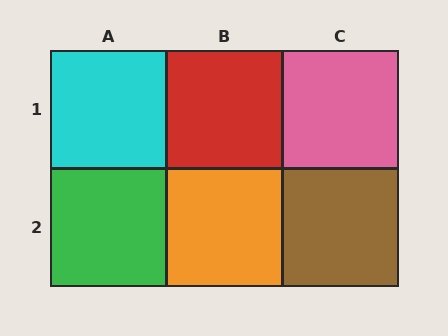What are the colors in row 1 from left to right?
Cyan, red, pink.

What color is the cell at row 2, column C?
Brown.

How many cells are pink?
1 cell is pink.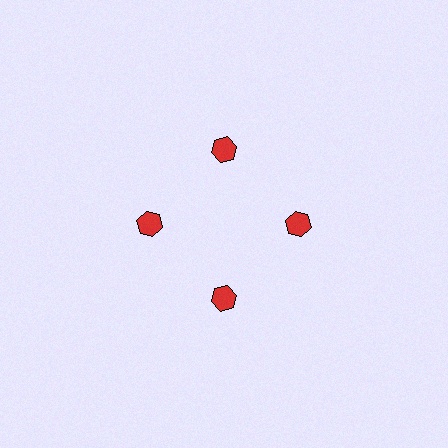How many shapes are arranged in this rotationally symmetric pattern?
There are 4 shapes, arranged in 4 groups of 1.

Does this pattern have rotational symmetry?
Yes, this pattern has 4-fold rotational symmetry. It looks the same after rotating 90 degrees around the center.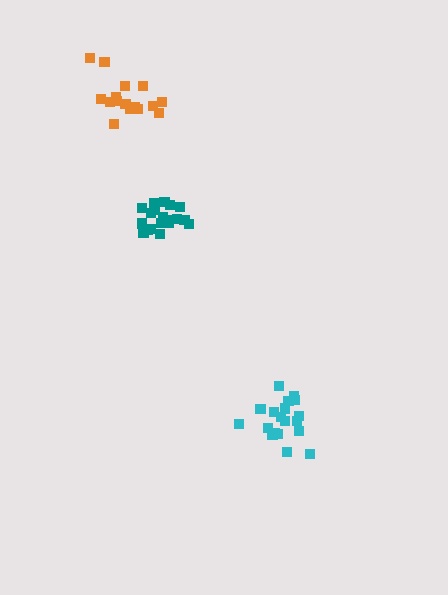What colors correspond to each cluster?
The clusters are colored: cyan, teal, orange.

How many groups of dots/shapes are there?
There are 3 groups.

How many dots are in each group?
Group 1: 19 dots, Group 2: 19 dots, Group 3: 16 dots (54 total).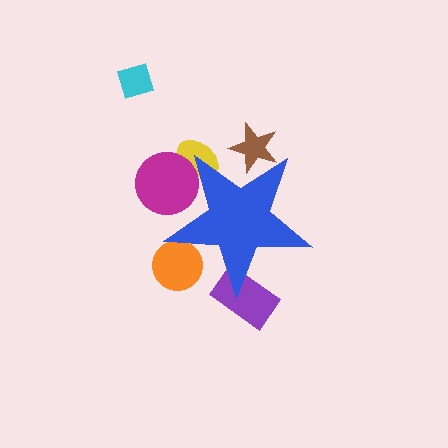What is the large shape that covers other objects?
A blue star.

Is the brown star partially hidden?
Yes, the brown star is partially hidden behind the blue star.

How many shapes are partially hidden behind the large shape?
5 shapes are partially hidden.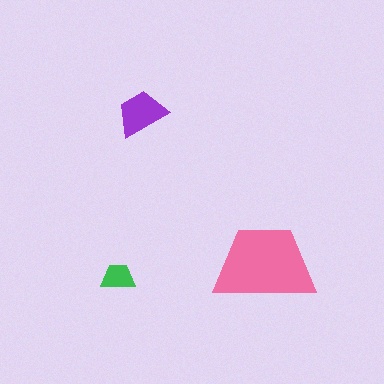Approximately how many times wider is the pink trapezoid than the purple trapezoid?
About 2 times wider.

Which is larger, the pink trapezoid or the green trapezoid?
The pink one.